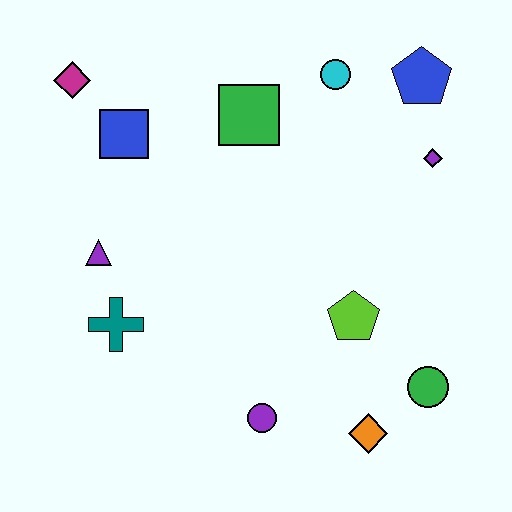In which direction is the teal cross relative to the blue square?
The teal cross is below the blue square.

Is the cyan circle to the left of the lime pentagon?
Yes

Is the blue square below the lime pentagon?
No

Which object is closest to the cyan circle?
The blue pentagon is closest to the cyan circle.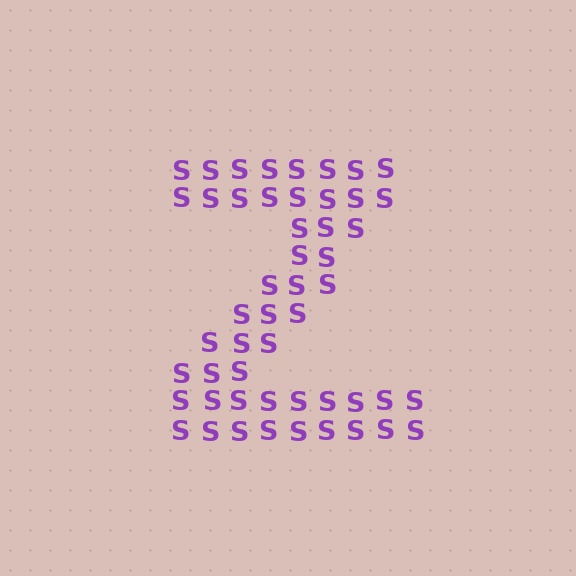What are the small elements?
The small elements are letter S's.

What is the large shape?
The large shape is the letter Z.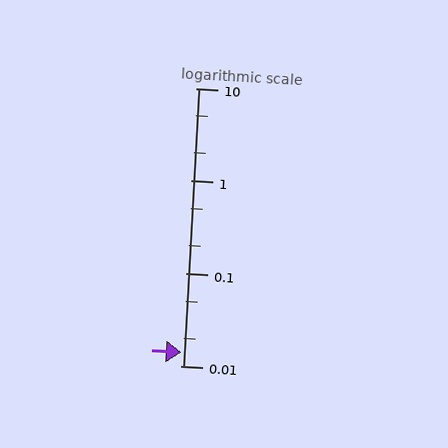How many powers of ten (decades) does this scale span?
The scale spans 3 decades, from 0.01 to 10.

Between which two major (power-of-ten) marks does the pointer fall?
The pointer is between 0.01 and 0.1.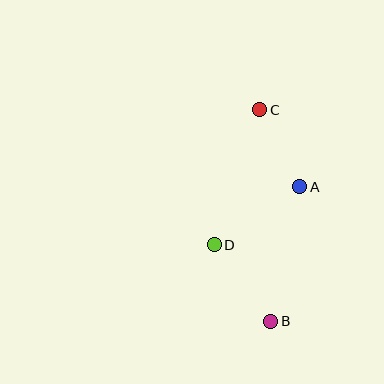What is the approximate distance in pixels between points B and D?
The distance between B and D is approximately 95 pixels.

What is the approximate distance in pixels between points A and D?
The distance between A and D is approximately 104 pixels.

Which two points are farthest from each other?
Points B and C are farthest from each other.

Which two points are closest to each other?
Points A and C are closest to each other.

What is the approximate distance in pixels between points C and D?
The distance between C and D is approximately 142 pixels.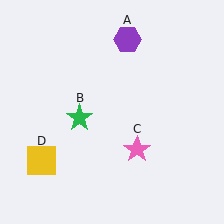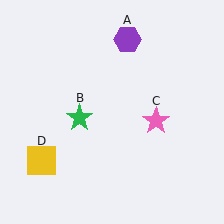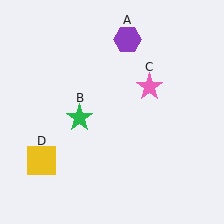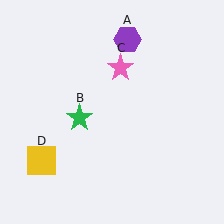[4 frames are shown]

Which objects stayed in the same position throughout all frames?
Purple hexagon (object A) and green star (object B) and yellow square (object D) remained stationary.